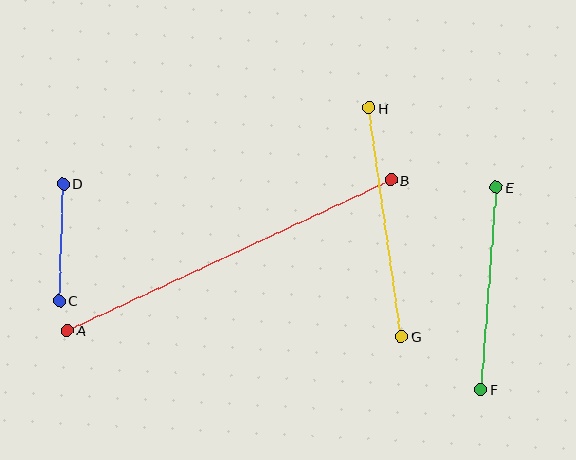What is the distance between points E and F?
The distance is approximately 203 pixels.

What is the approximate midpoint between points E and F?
The midpoint is at approximately (489, 288) pixels.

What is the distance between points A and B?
The distance is approximately 357 pixels.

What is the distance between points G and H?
The distance is approximately 231 pixels.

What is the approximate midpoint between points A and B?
The midpoint is at approximately (229, 255) pixels.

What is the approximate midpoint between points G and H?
The midpoint is at approximately (385, 222) pixels.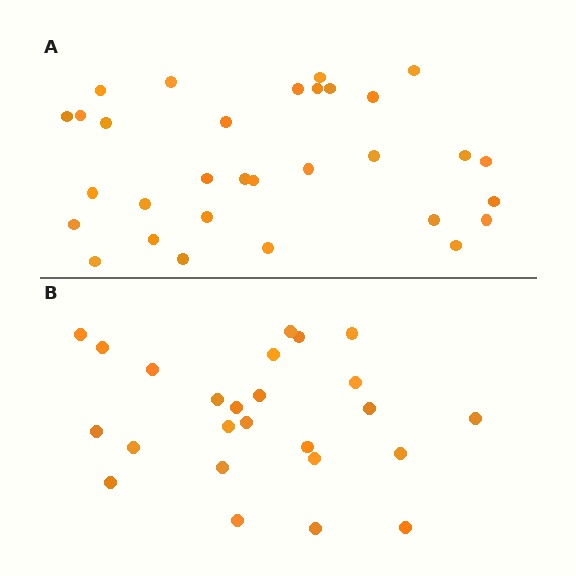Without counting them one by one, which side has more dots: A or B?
Region A (the top region) has more dots.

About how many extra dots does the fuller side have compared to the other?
Region A has about 6 more dots than region B.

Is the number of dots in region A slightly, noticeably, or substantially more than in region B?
Region A has only slightly more — the two regions are fairly close. The ratio is roughly 1.2 to 1.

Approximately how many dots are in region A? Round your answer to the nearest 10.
About 30 dots. (The exact count is 31, which rounds to 30.)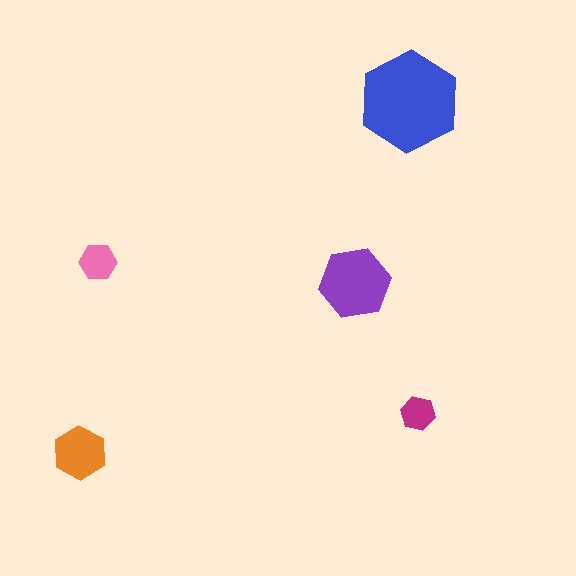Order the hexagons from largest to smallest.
the blue one, the purple one, the orange one, the pink one, the magenta one.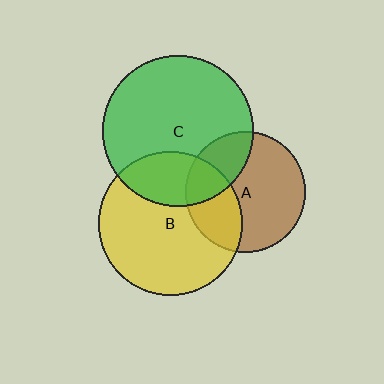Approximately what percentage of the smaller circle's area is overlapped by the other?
Approximately 25%.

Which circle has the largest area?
Circle C (green).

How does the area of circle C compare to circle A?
Approximately 1.6 times.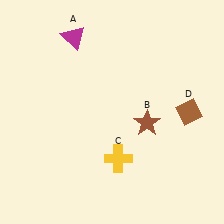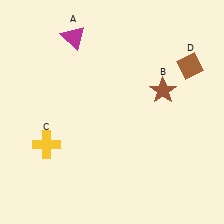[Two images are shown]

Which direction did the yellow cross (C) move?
The yellow cross (C) moved left.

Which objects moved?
The objects that moved are: the brown star (B), the yellow cross (C), the brown diamond (D).